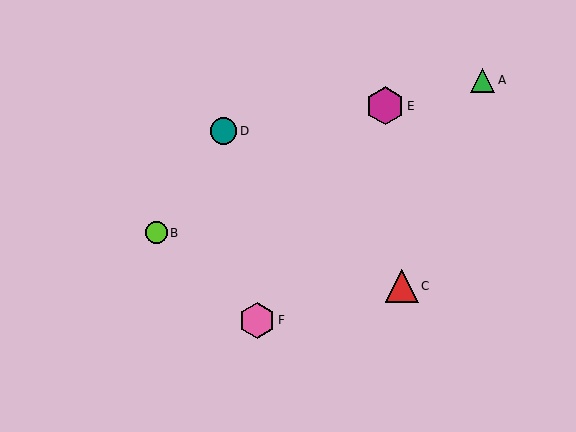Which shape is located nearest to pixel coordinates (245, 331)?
The pink hexagon (labeled F) at (257, 320) is nearest to that location.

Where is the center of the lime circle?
The center of the lime circle is at (156, 233).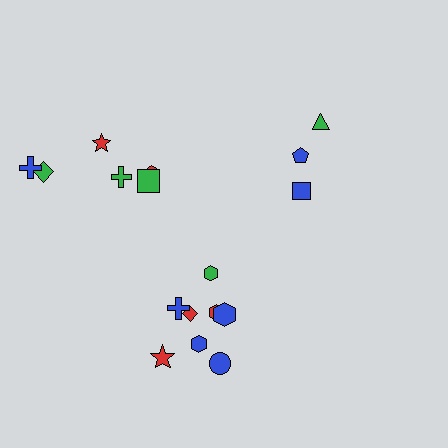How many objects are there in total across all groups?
There are 17 objects.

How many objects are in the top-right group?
There are 3 objects.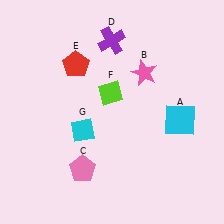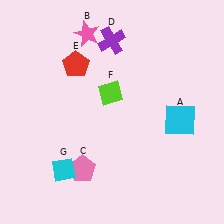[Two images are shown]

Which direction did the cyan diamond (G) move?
The cyan diamond (G) moved down.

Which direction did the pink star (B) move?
The pink star (B) moved left.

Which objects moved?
The objects that moved are: the pink star (B), the cyan diamond (G).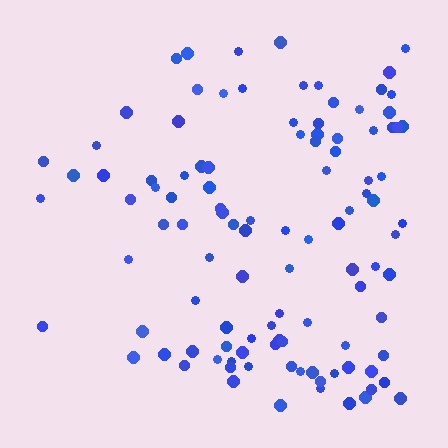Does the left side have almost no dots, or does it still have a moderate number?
Still a moderate number, just noticeably fewer than the right.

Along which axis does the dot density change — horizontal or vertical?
Horizontal.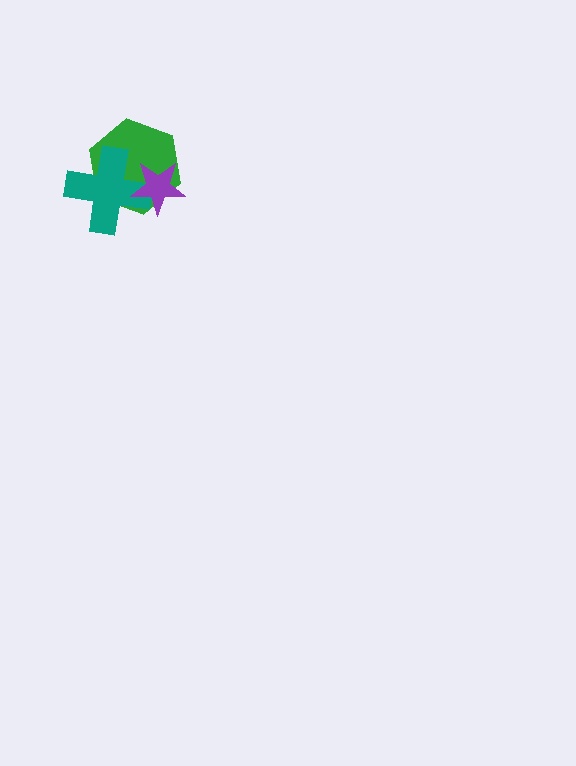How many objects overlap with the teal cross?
2 objects overlap with the teal cross.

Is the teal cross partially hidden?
Yes, it is partially covered by another shape.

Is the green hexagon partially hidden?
Yes, it is partially covered by another shape.